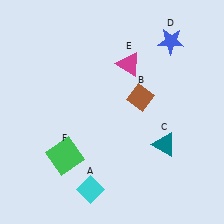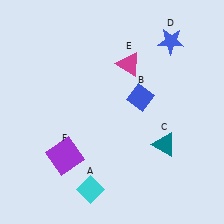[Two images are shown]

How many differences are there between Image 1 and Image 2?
There are 2 differences between the two images.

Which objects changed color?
B changed from brown to blue. F changed from green to purple.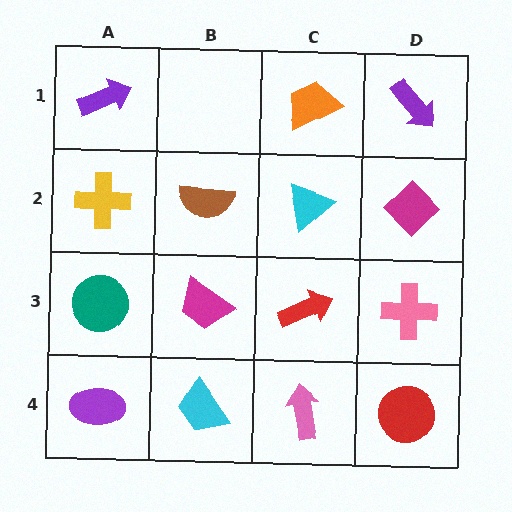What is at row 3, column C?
A red arrow.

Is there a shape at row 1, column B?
No, that cell is empty.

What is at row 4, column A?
A purple ellipse.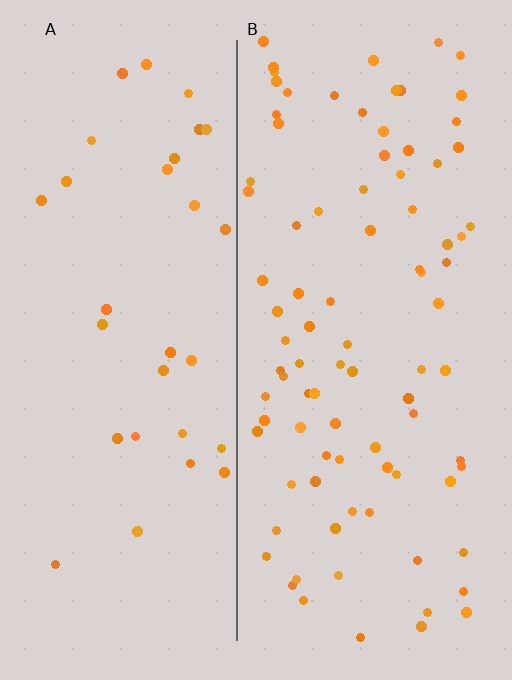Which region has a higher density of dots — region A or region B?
B (the right).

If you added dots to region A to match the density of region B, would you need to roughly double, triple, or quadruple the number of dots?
Approximately triple.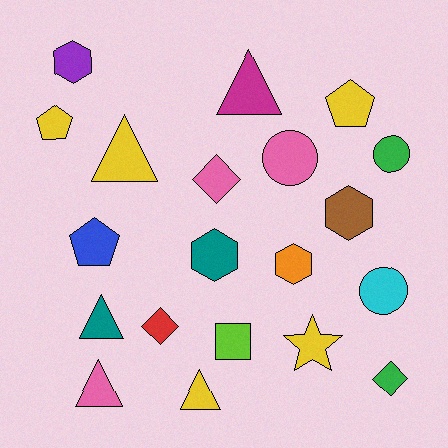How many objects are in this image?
There are 20 objects.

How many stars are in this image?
There is 1 star.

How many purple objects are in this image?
There is 1 purple object.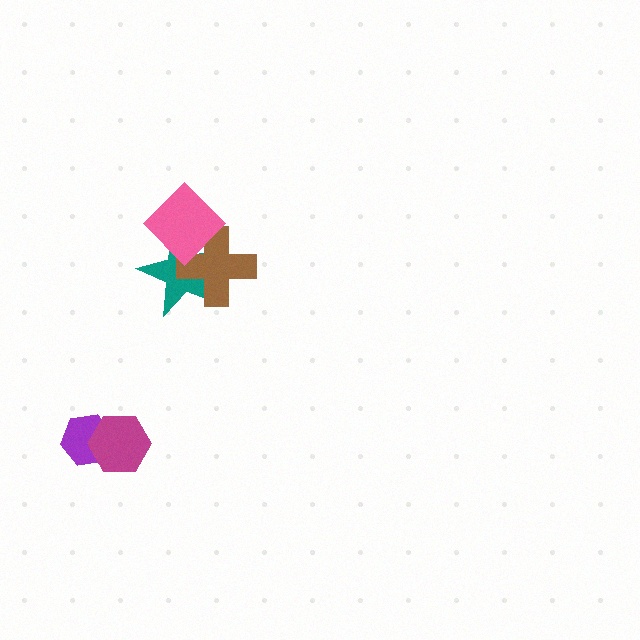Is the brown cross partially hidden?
Yes, it is partially covered by another shape.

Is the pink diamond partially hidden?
No, no other shape covers it.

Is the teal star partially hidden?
Yes, it is partially covered by another shape.